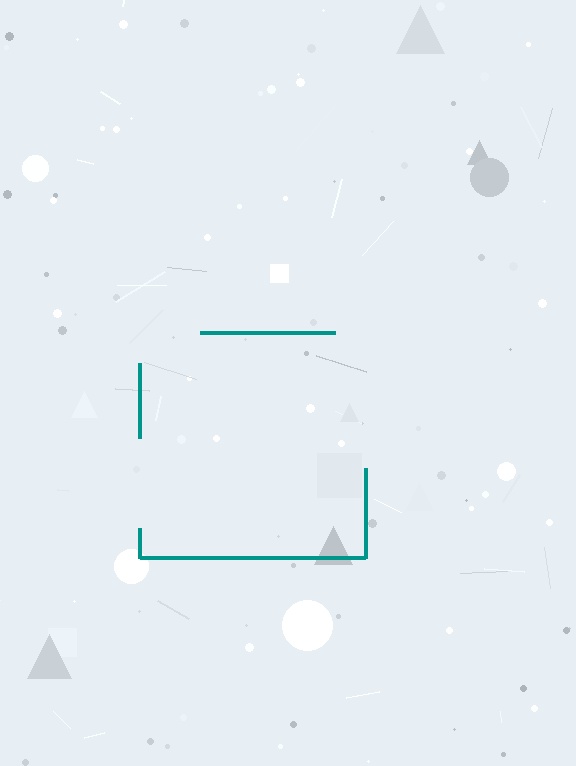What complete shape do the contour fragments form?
The contour fragments form a square.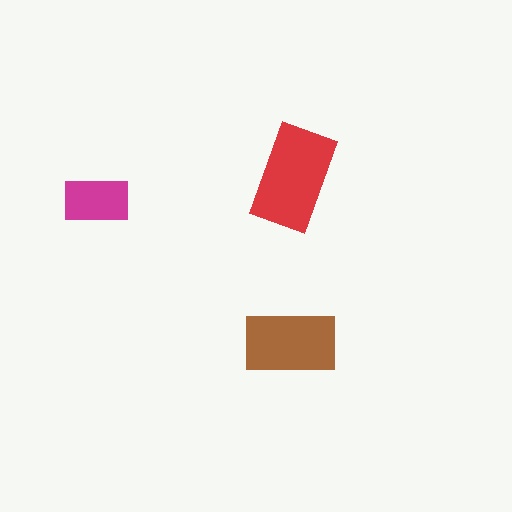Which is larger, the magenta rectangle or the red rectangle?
The red one.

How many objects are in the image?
There are 3 objects in the image.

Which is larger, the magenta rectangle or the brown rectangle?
The brown one.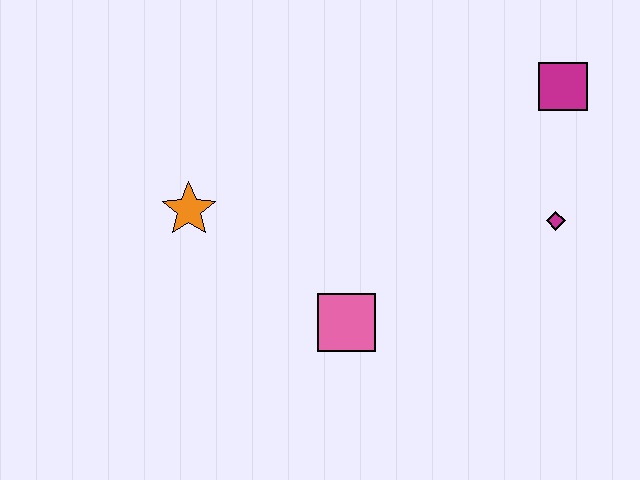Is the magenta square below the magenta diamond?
No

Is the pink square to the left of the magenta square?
Yes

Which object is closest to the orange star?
The pink square is closest to the orange star.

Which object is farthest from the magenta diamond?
The orange star is farthest from the magenta diamond.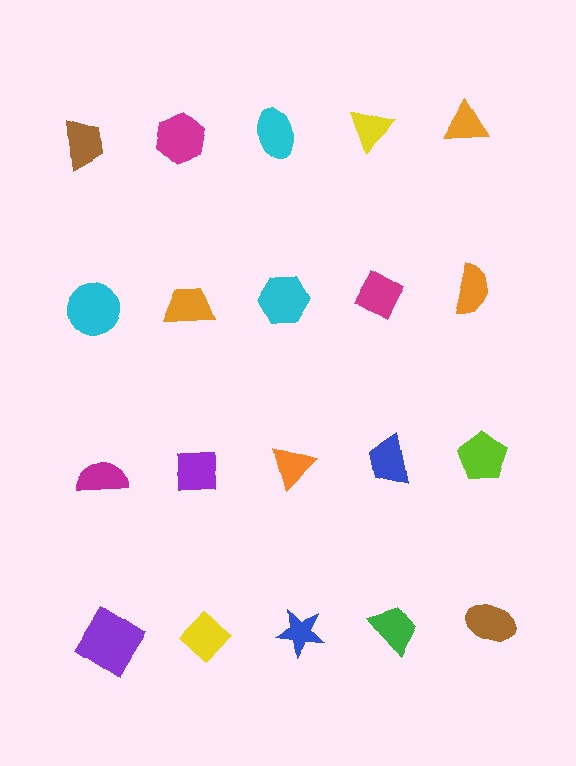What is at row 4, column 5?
A brown ellipse.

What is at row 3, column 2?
A purple square.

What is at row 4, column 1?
A purple diamond.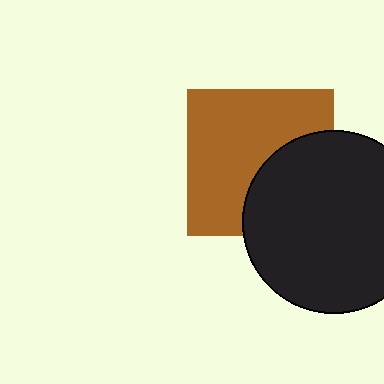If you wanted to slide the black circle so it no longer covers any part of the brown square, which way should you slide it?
Slide it toward the lower-right — that is the most direct way to separate the two shapes.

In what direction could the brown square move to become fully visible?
The brown square could move toward the upper-left. That would shift it out from behind the black circle entirely.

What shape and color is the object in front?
The object in front is a black circle.